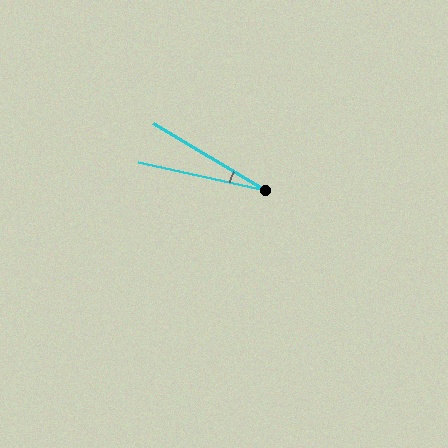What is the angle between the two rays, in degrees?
Approximately 18 degrees.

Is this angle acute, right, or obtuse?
It is acute.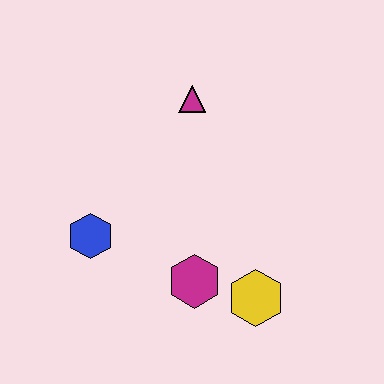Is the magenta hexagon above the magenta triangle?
No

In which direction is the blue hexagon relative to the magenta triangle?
The blue hexagon is below the magenta triangle.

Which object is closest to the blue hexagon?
The magenta hexagon is closest to the blue hexagon.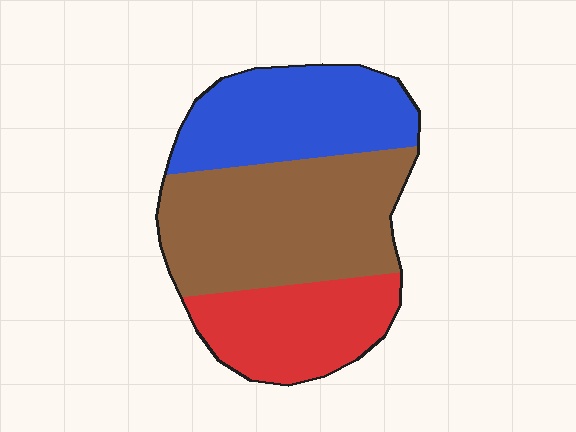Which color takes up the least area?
Red, at roughly 25%.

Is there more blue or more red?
Blue.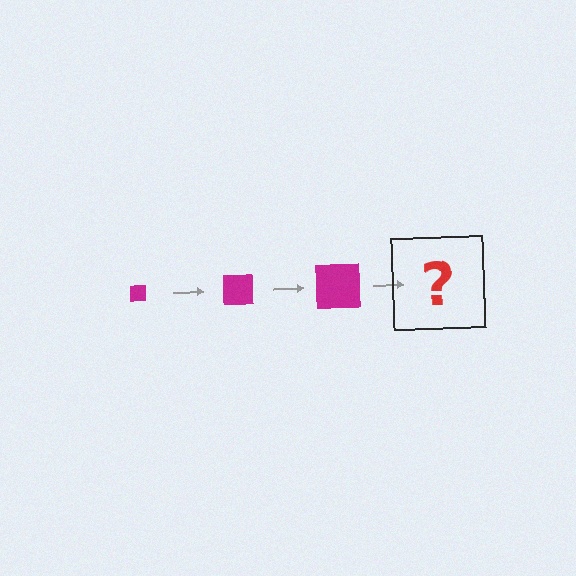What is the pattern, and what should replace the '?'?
The pattern is that the square gets progressively larger each step. The '?' should be a magenta square, larger than the previous one.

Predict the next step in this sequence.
The next step is a magenta square, larger than the previous one.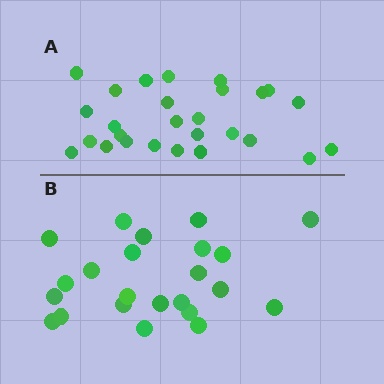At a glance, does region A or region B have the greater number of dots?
Region A (the top region) has more dots.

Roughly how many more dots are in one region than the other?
Region A has about 4 more dots than region B.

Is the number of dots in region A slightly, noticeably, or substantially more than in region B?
Region A has only slightly more — the two regions are fairly close. The ratio is roughly 1.2 to 1.